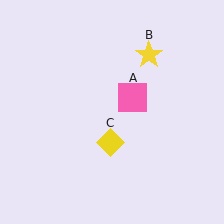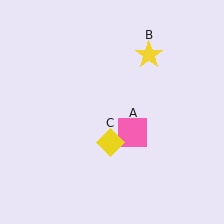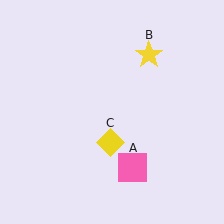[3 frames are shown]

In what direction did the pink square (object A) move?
The pink square (object A) moved down.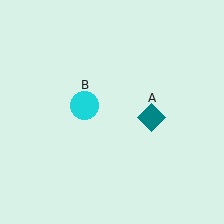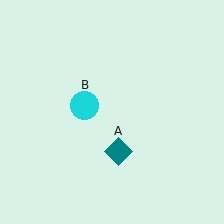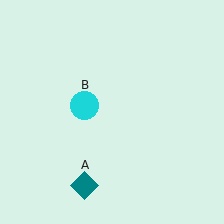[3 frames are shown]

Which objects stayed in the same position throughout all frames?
Cyan circle (object B) remained stationary.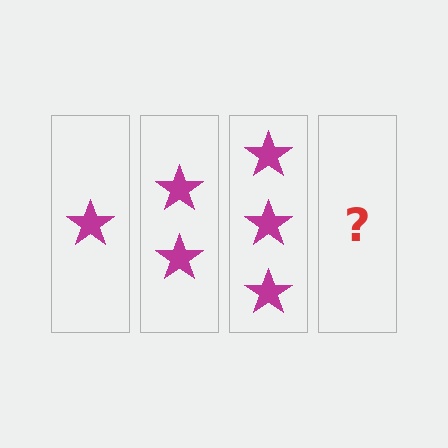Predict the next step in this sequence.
The next step is 4 stars.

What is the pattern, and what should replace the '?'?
The pattern is that each step adds one more star. The '?' should be 4 stars.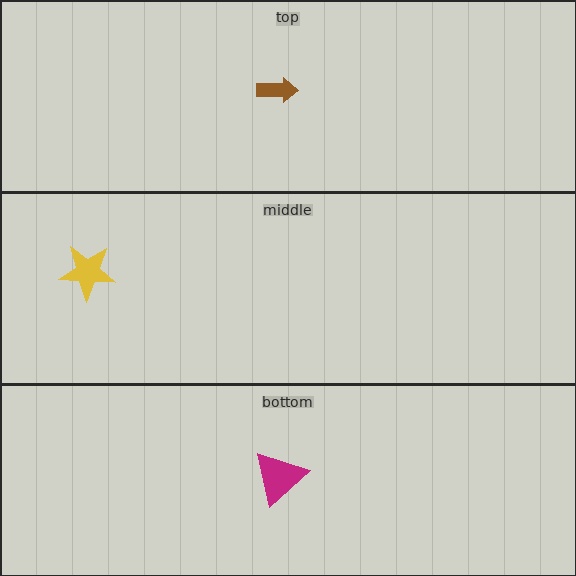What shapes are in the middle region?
The yellow star.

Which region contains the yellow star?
The middle region.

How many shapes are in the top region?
1.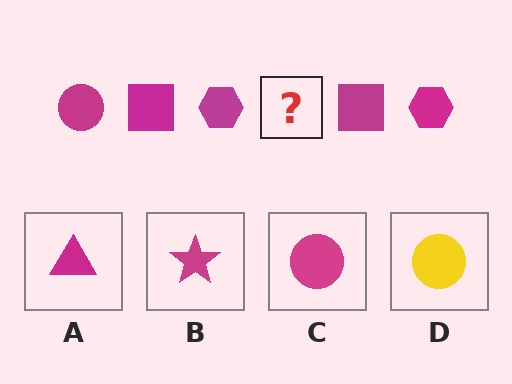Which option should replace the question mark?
Option C.